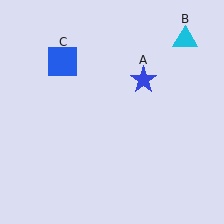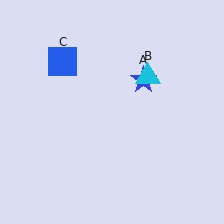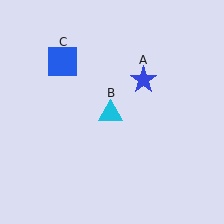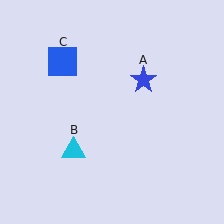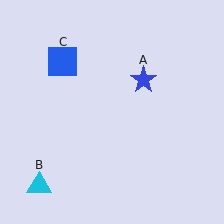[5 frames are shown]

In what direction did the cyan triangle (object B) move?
The cyan triangle (object B) moved down and to the left.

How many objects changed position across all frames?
1 object changed position: cyan triangle (object B).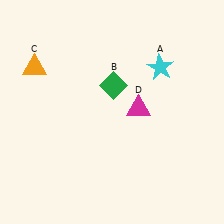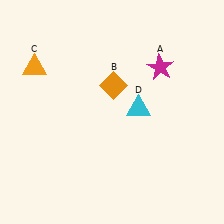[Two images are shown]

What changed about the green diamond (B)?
In Image 1, B is green. In Image 2, it changed to orange.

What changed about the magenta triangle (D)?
In Image 1, D is magenta. In Image 2, it changed to cyan.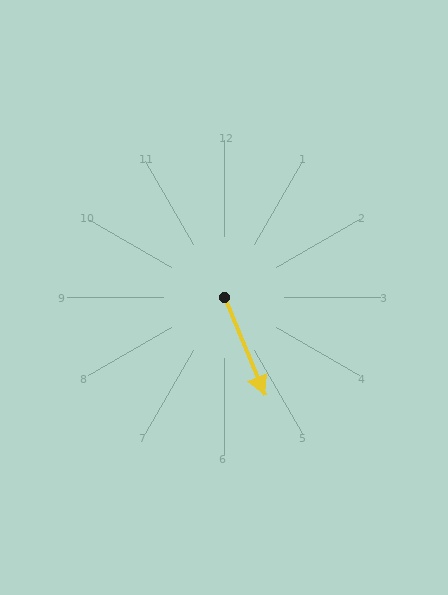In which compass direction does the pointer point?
South.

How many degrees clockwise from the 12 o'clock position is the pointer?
Approximately 158 degrees.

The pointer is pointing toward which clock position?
Roughly 5 o'clock.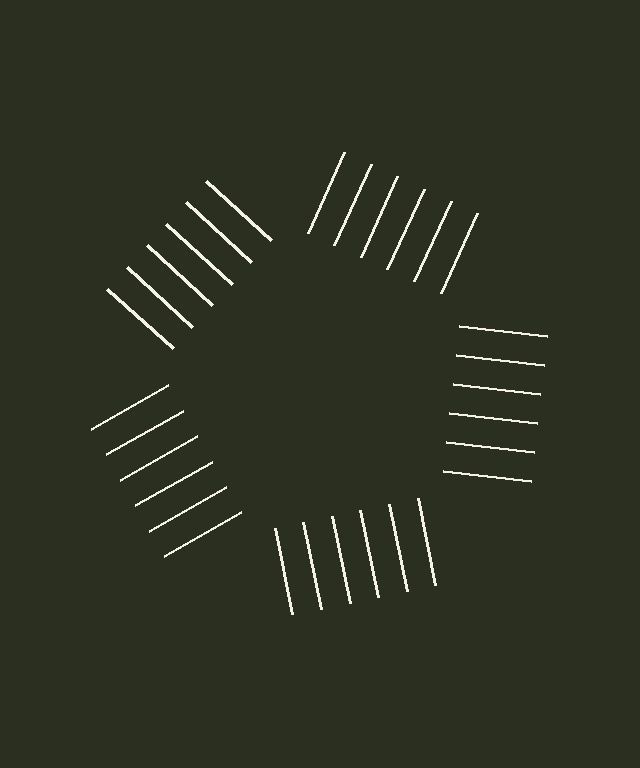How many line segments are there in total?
30 — 6 along each of the 5 edges.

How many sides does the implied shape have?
5 sides — the line-ends trace a pentagon.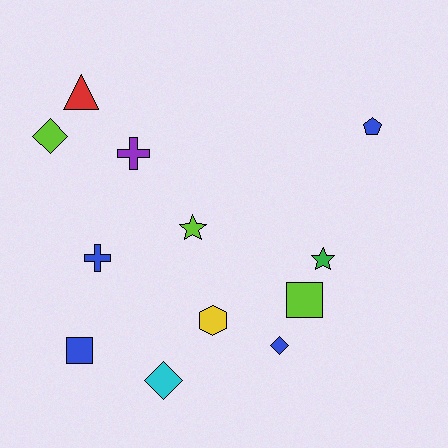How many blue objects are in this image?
There are 4 blue objects.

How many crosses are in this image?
There are 2 crosses.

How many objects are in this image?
There are 12 objects.